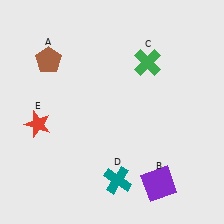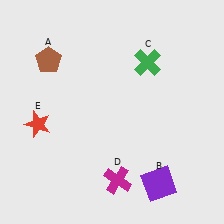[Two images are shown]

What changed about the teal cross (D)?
In Image 1, D is teal. In Image 2, it changed to magenta.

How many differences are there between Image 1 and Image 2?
There is 1 difference between the two images.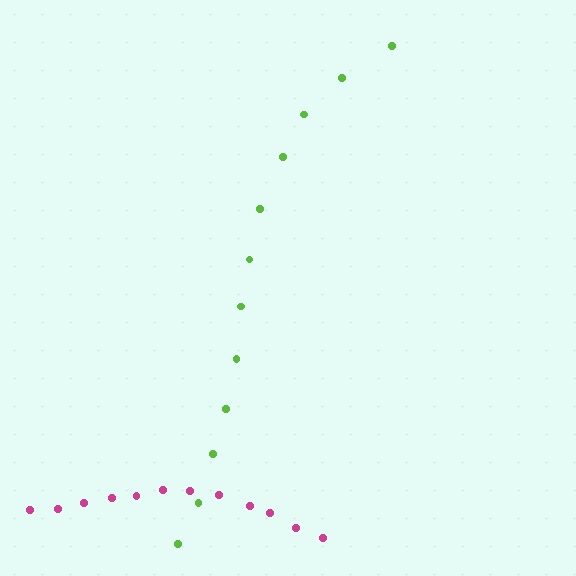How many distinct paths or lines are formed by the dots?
There are 2 distinct paths.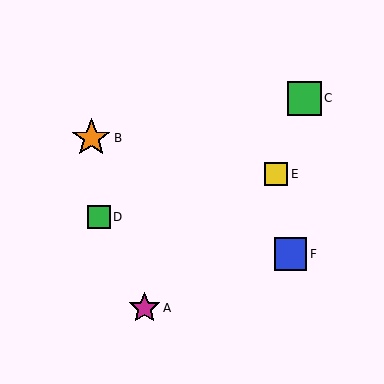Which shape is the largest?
The orange star (labeled B) is the largest.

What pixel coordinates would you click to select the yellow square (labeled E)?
Click at (276, 174) to select the yellow square E.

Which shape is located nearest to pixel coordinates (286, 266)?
The blue square (labeled F) at (291, 254) is nearest to that location.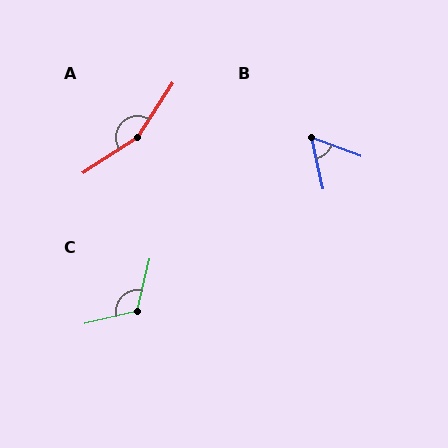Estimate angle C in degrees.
Approximately 117 degrees.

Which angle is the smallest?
B, at approximately 57 degrees.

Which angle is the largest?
A, at approximately 156 degrees.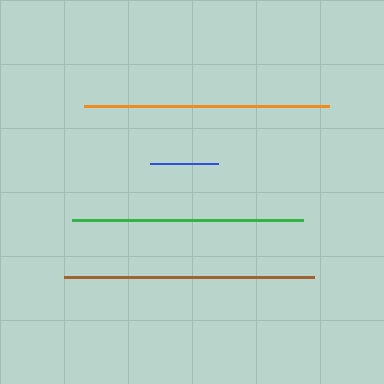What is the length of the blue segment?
The blue segment is approximately 68 pixels long.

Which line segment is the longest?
The brown line is the longest at approximately 249 pixels.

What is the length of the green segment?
The green segment is approximately 231 pixels long.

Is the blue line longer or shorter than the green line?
The green line is longer than the blue line.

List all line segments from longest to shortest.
From longest to shortest: brown, orange, green, blue.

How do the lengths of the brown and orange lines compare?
The brown and orange lines are approximately the same length.